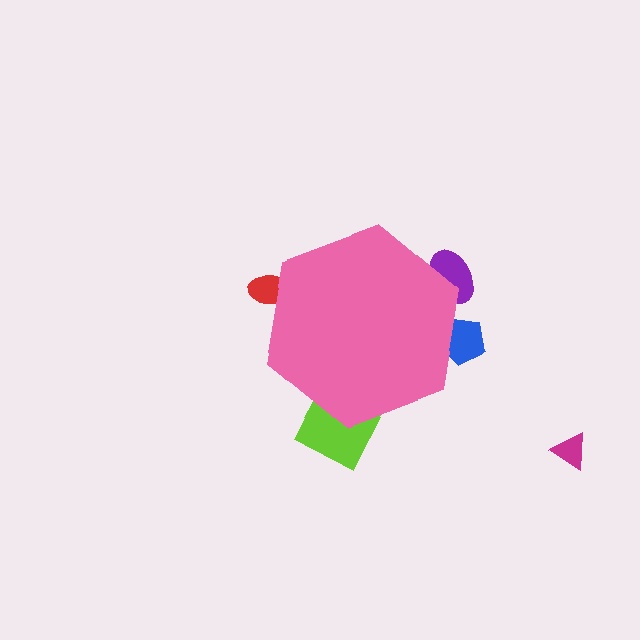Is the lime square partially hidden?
Yes, the lime square is partially hidden behind the pink hexagon.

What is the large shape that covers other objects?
A pink hexagon.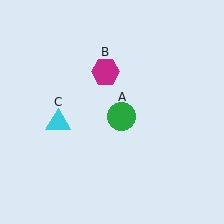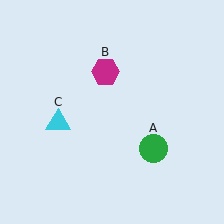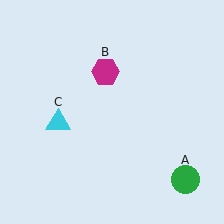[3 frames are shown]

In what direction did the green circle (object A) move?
The green circle (object A) moved down and to the right.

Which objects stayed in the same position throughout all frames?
Magenta hexagon (object B) and cyan triangle (object C) remained stationary.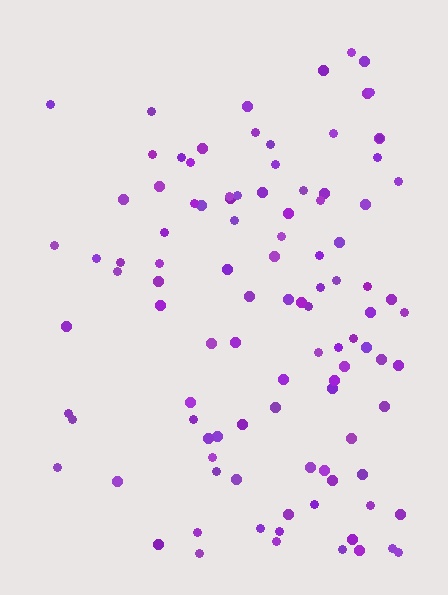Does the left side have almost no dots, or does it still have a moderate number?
Still a moderate number, just noticeably fewer than the right.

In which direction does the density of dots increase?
From left to right, with the right side densest.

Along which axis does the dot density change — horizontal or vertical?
Horizontal.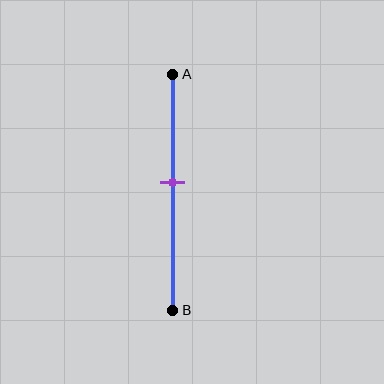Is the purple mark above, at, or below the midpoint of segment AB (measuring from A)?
The purple mark is above the midpoint of segment AB.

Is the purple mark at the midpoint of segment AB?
No, the mark is at about 45% from A, not at the 50% midpoint.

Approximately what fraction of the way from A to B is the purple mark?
The purple mark is approximately 45% of the way from A to B.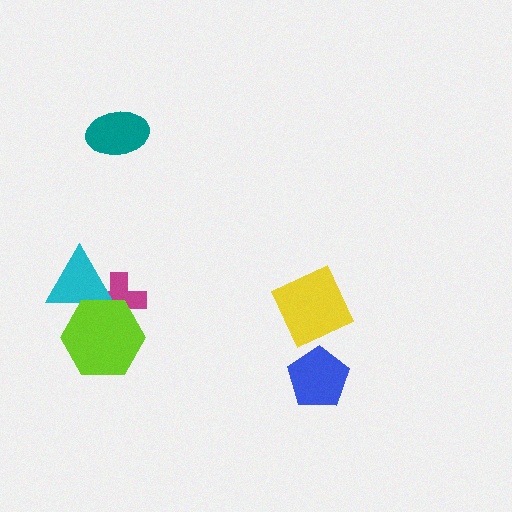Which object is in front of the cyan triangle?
The lime hexagon is in front of the cyan triangle.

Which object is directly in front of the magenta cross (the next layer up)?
The cyan triangle is directly in front of the magenta cross.